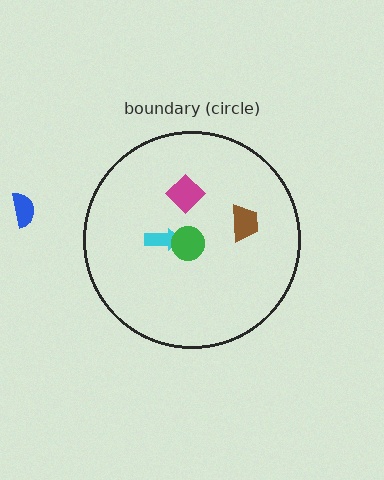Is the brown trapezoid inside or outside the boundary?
Inside.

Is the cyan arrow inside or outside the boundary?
Inside.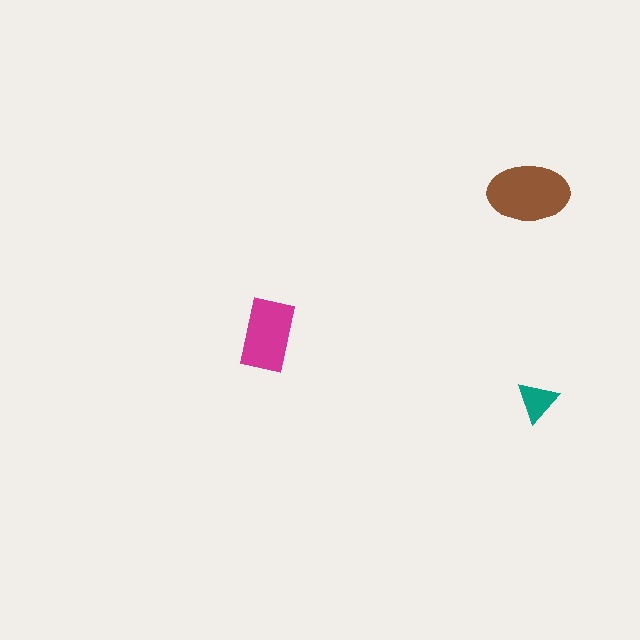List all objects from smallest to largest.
The teal triangle, the magenta rectangle, the brown ellipse.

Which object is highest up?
The brown ellipse is topmost.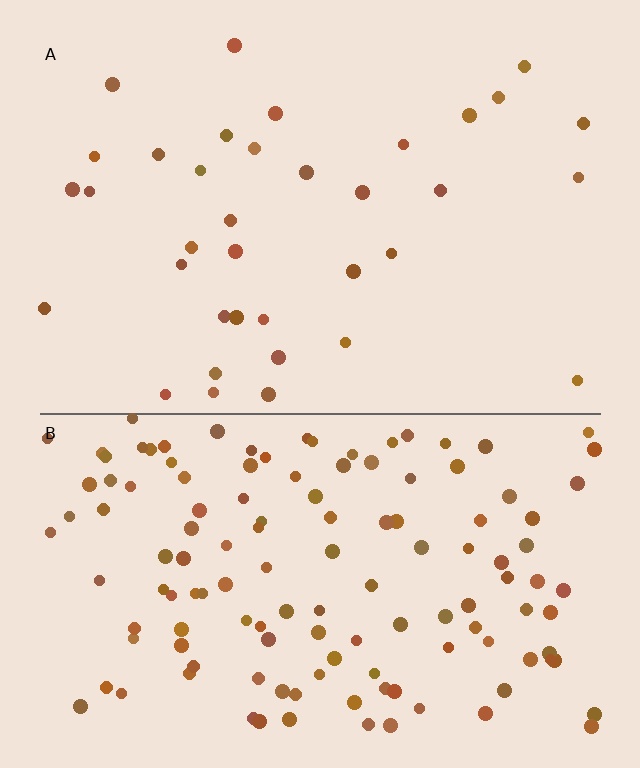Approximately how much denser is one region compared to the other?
Approximately 3.7× — region B over region A.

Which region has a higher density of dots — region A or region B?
B (the bottom).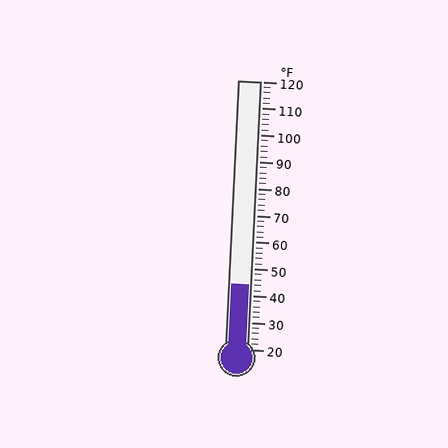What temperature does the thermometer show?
The thermometer shows approximately 44°F.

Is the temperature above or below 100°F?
The temperature is below 100°F.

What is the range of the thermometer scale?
The thermometer scale ranges from 20°F to 120°F.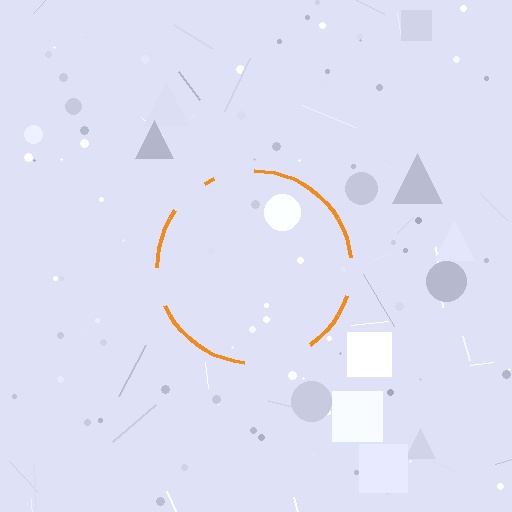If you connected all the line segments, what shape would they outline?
They would outline a circle.